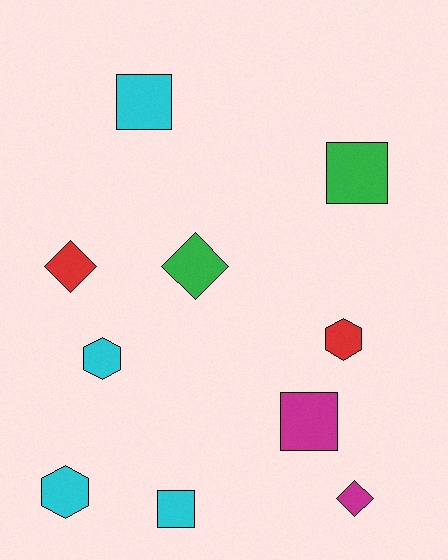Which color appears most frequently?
Cyan, with 4 objects.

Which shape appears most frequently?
Square, with 4 objects.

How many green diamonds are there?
There is 1 green diamond.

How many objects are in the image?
There are 10 objects.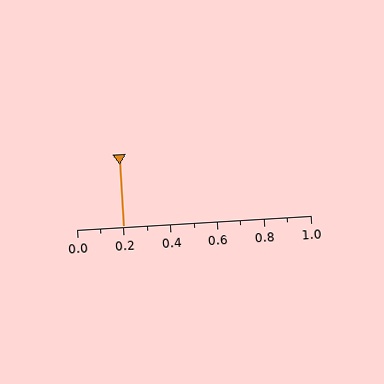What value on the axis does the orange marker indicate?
The marker indicates approximately 0.2.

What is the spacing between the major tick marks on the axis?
The major ticks are spaced 0.2 apart.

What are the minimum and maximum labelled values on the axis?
The axis runs from 0.0 to 1.0.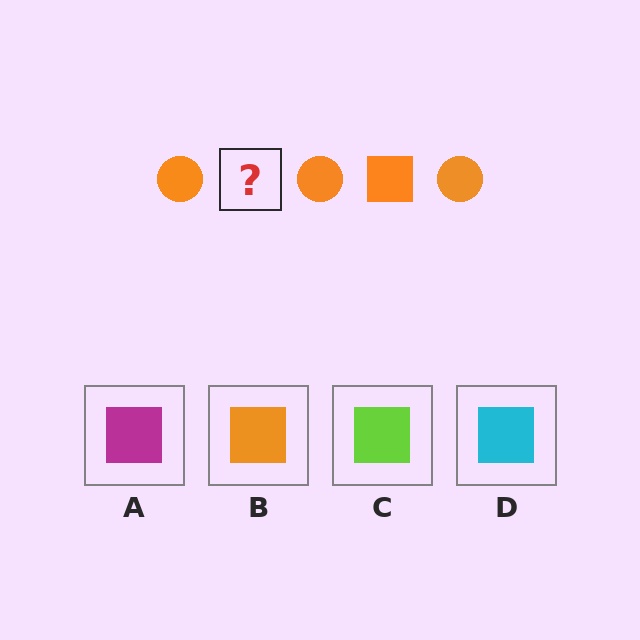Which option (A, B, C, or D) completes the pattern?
B.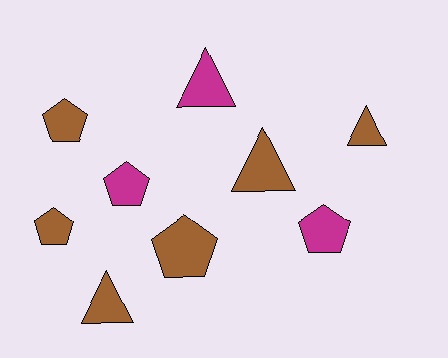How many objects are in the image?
There are 9 objects.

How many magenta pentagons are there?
There are 2 magenta pentagons.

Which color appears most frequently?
Brown, with 6 objects.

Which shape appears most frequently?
Pentagon, with 5 objects.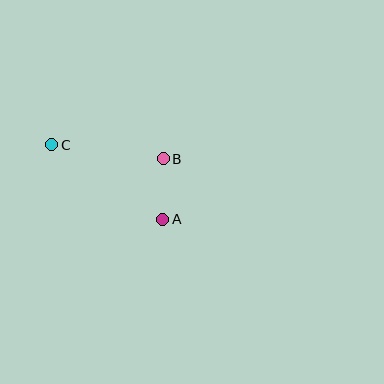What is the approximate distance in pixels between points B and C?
The distance between B and C is approximately 112 pixels.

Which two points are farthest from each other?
Points A and C are farthest from each other.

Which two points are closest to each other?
Points A and B are closest to each other.